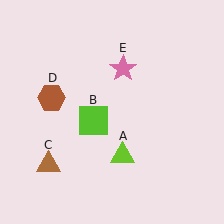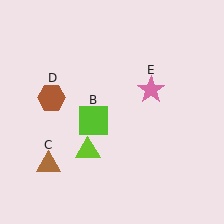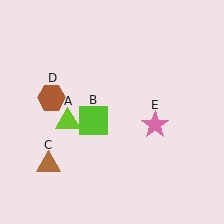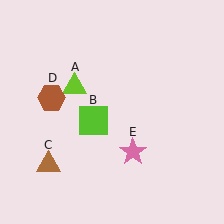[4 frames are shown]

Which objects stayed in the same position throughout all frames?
Lime square (object B) and brown triangle (object C) and brown hexagon (object D) remained stationary.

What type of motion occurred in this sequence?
The lime triangle (object A), pink star (object E) rotated clockwise around the center of the scene.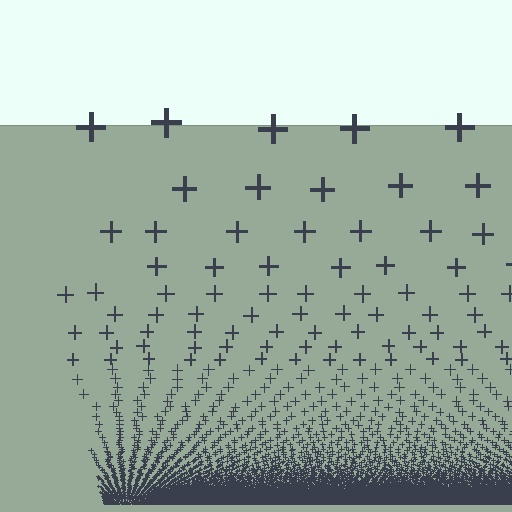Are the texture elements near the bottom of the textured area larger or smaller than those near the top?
Smaller. The gradient is inverted — elements near the bottom are smaller and denser.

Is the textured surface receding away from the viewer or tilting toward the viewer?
The surface appears to tilt toward the viewer. Texture elements get larger and sparser toward the top.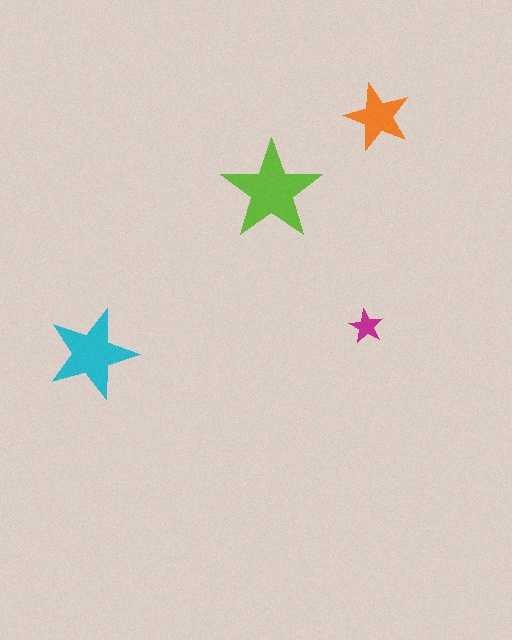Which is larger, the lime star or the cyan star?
The lime one.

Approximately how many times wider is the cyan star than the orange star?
About 1.5 times wider.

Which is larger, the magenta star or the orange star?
The orange one.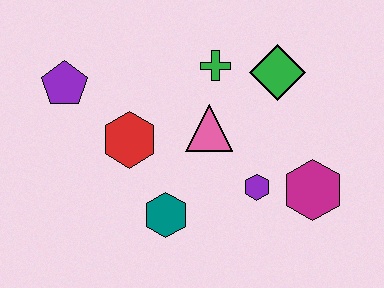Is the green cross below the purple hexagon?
No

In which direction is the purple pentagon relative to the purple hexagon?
The purple pentagon is to the left of the purple hexagon.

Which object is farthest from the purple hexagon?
The purple pentagon is farthest from the purple hexagon.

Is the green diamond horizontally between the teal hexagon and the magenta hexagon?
Yes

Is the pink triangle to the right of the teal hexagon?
Yes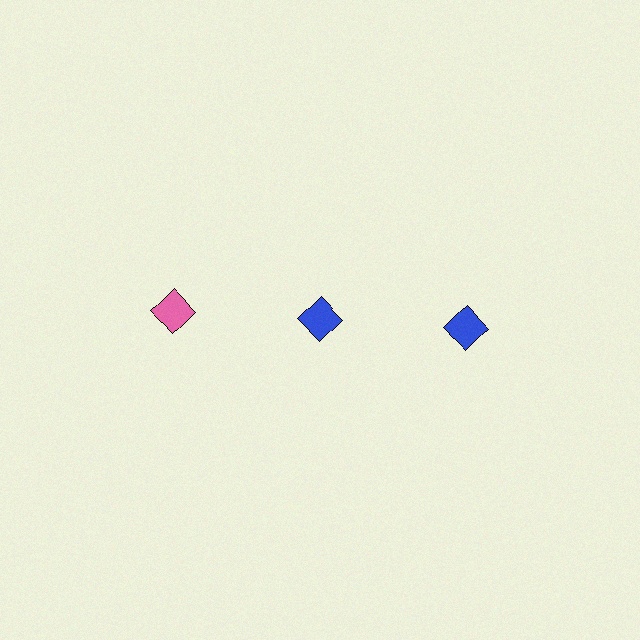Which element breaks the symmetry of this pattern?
The pink diamond in the top row, leftmost column breaks the symmetry. All other shapes are blue diamonds.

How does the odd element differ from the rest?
It has a different color: pink instead of blue.